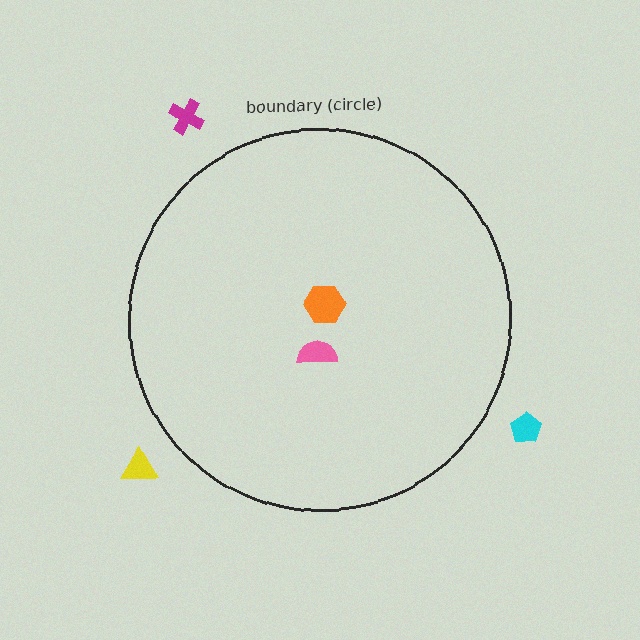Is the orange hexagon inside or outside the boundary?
Inside.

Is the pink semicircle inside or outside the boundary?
Inside.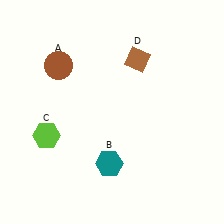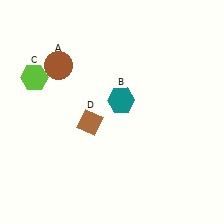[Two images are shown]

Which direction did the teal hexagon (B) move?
The teal hexagon (B) moved up.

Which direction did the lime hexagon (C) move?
The lime hexagon (C) moved up.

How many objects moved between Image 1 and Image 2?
3 objects moved between the two images.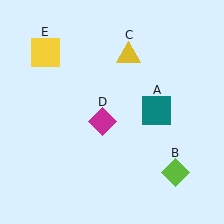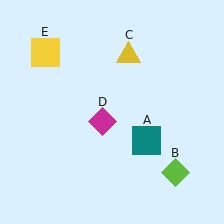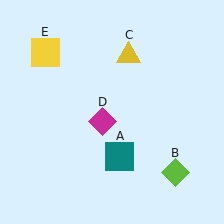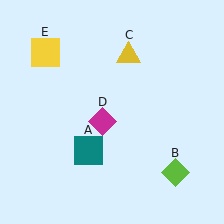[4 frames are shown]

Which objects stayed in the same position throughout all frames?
Lime diamond (object B) and yellow triangle (object C) and magenta diamond (object D) and yellow square (object E) remained stationary.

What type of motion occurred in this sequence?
The teal square (object A) rotated clockwise around the center of the scene.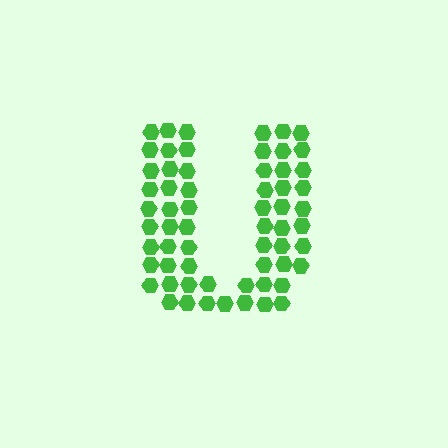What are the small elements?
The small elements are hexagons.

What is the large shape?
The large shape is the letter U.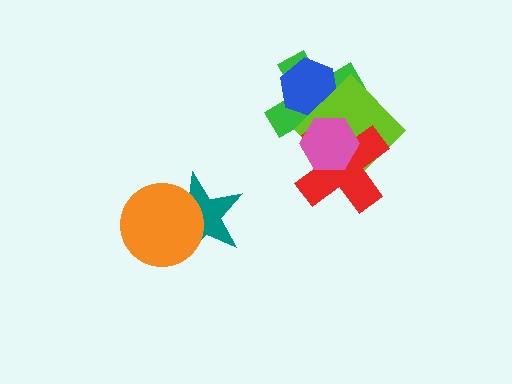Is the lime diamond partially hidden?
Yes, it is partially covered by another shape.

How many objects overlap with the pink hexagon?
3 objects overlap with the pink hexagon.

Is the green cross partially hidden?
Yes, it is partially covered by another shape.